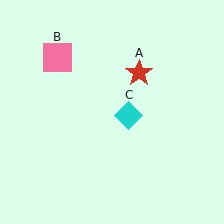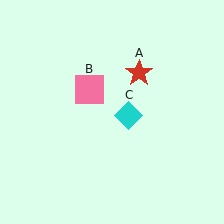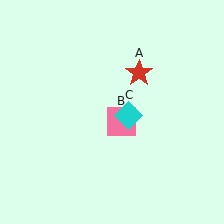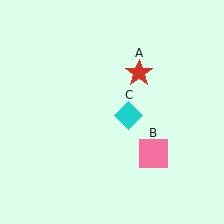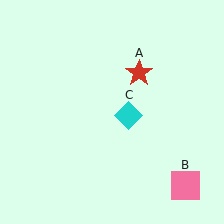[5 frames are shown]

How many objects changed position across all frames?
1 object changed position: pink square (object B).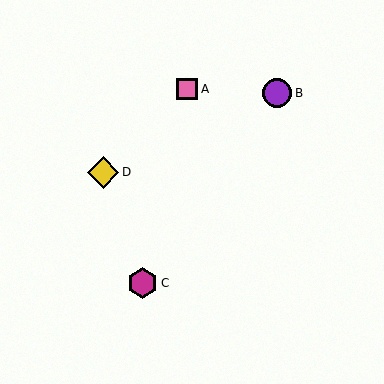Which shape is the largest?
The yellow diamond (labeled D) is the largest.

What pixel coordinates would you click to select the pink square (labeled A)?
Click at (187, 89) to select the pink square A.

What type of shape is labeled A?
Shape A is a pink square.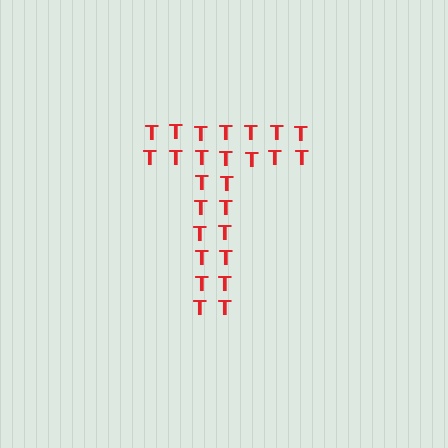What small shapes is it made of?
It is made of small letter T's.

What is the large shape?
The large shape is the letter T.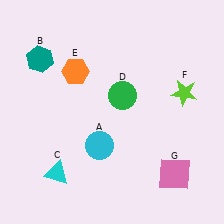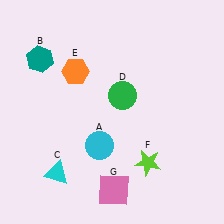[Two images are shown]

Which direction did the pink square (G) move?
The pink square (G) moved left.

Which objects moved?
The objects that moved are: the lime star (F), the pink square (G).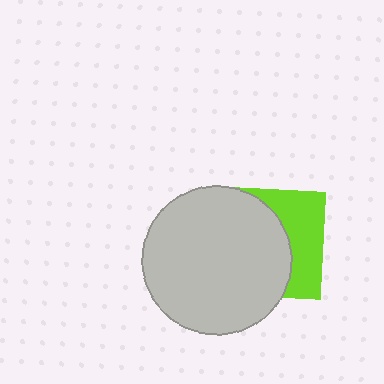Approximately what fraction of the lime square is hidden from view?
Roughly 62% of the lime square is hidden behind the light gray circle.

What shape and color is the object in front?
The object in front is a light gray circle.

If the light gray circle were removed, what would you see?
You would see the complete lime square.